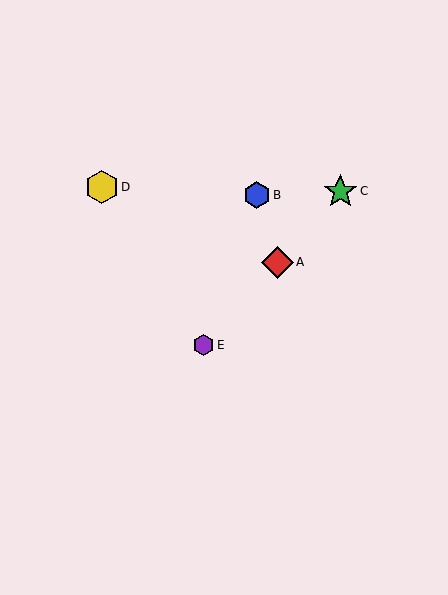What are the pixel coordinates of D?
Object D is at (102, 187).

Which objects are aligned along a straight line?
Objects A, C, E are aligned along a straight line.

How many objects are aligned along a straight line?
3 objects (A, C, E) are aligned along a straight line.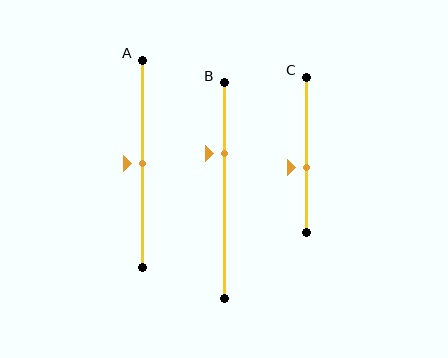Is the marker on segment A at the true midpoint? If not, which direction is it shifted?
Yes, the marker on segment A is at the true midpoint.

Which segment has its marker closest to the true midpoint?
Segment A has its marker closest to the true midpoint.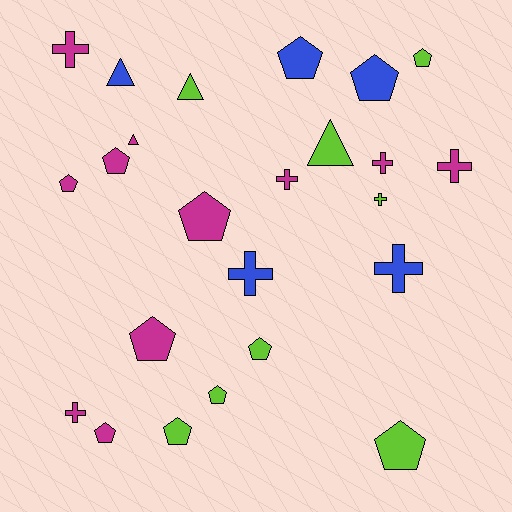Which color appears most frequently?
Magenta, with 11 objects.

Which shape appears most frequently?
Pentagon, with 12 objects.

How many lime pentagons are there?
There are 5 lime pentagons.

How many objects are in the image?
There are 24 objects.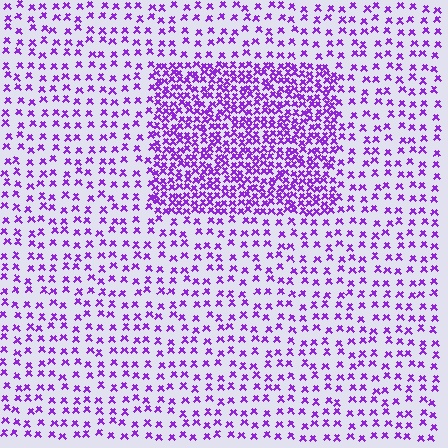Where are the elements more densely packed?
The elements are more densely packed inside the rectangle boundary.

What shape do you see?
I see a rectangle.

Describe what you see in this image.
The image contains small purple elements arranged at two different densities. A rectangle-shaped region is visible where the elements are more densely packed than the surrounding area.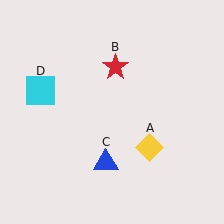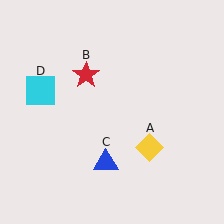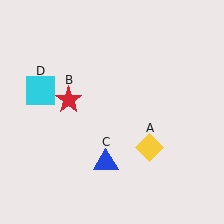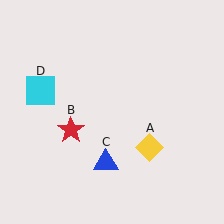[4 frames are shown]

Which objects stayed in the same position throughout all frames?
Yellow diamond (object A) and blue triangle (object C) and cyan square (object D) remained stationary.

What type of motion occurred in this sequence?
The red star (object B) rotated counterclockwise around the center of the scene.